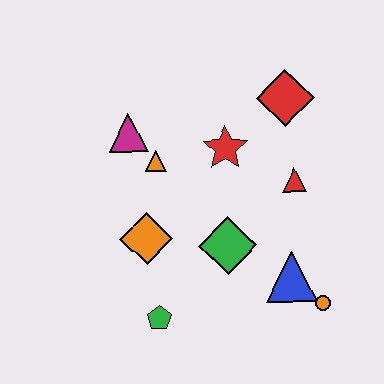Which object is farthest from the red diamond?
The green pentagon is farthest from the red diamond.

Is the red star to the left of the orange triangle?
No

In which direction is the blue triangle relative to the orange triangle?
The blue triangle is to the right of the orange triangle.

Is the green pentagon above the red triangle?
No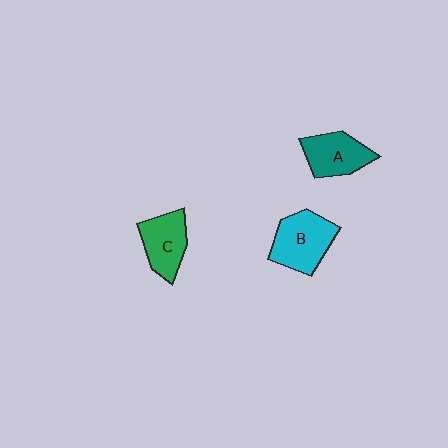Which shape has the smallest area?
Shape C (green).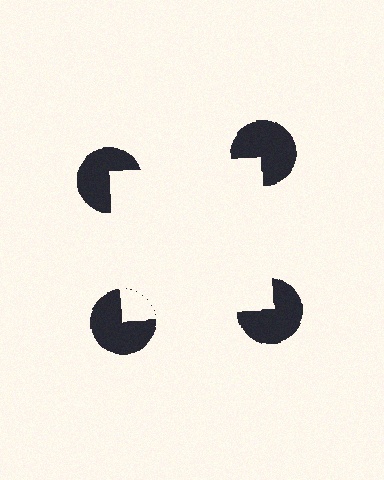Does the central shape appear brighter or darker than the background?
It typically appears slightly brighter than the background, even though no actual brightness change is drawn.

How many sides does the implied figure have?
4 sides.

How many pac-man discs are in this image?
There are 4 — one at each vertex of the illusory square.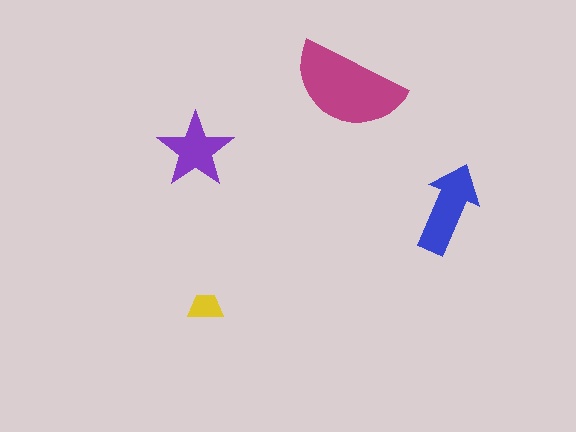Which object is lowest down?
The yellow trapezoid is bottommost.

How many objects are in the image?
There are 4 objects in the image.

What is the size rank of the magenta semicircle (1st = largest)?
1st.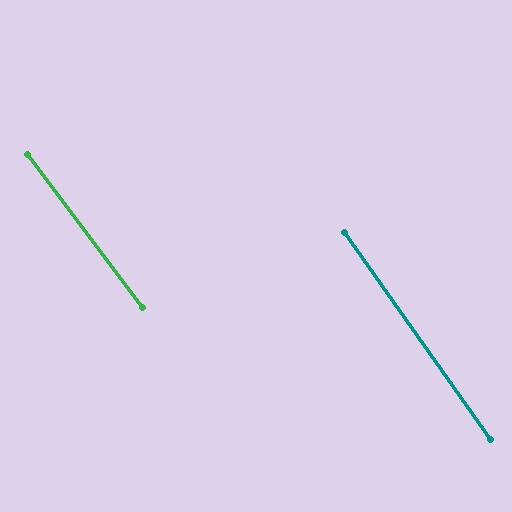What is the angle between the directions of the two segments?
Approximately 2 degrees.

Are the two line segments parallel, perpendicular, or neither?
Parallel — their directions differ by only 1.8°.